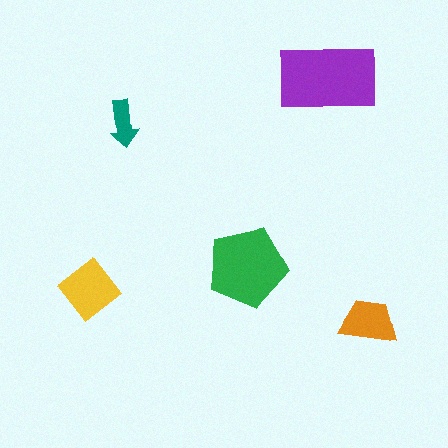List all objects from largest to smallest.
The purple rectangle, the green pentagon, the yellow diamond, the orange trapezoid, the teal arrow.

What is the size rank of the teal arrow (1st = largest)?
5th.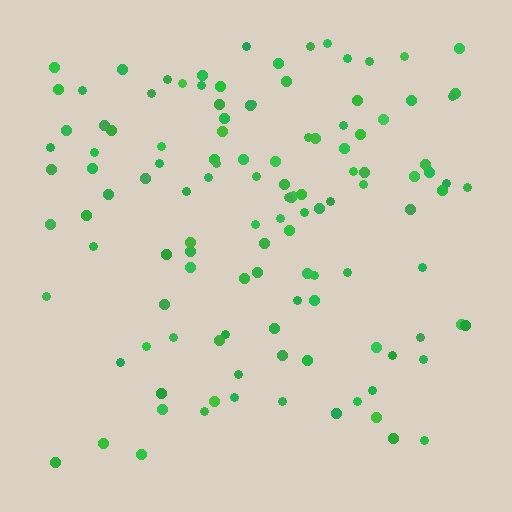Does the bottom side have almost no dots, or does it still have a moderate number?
Still a moderate number, just noticeably fewer than the top.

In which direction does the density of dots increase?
From bottom to top, with the top side densest.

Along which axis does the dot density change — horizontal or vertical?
Vertical.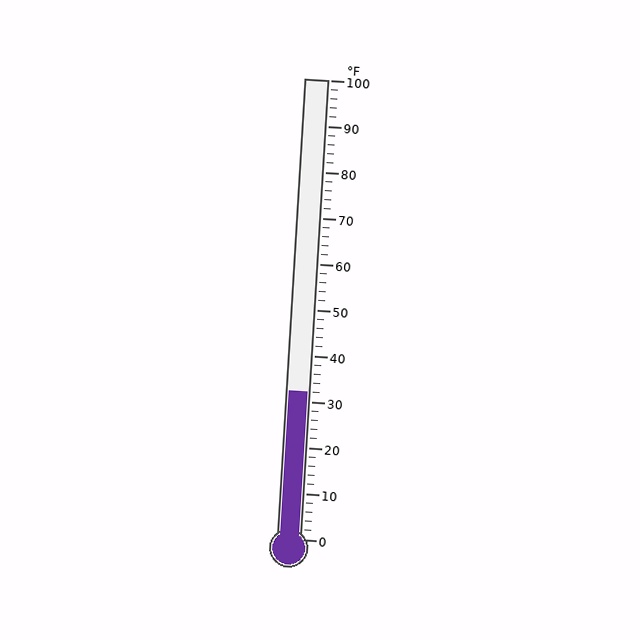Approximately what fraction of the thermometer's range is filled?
The thermometer is filled to approximately 30% of its range.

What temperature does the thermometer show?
The thermometer shows approximately 32°F.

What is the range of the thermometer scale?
The thermometer scale ranges from 0°F to 100°F.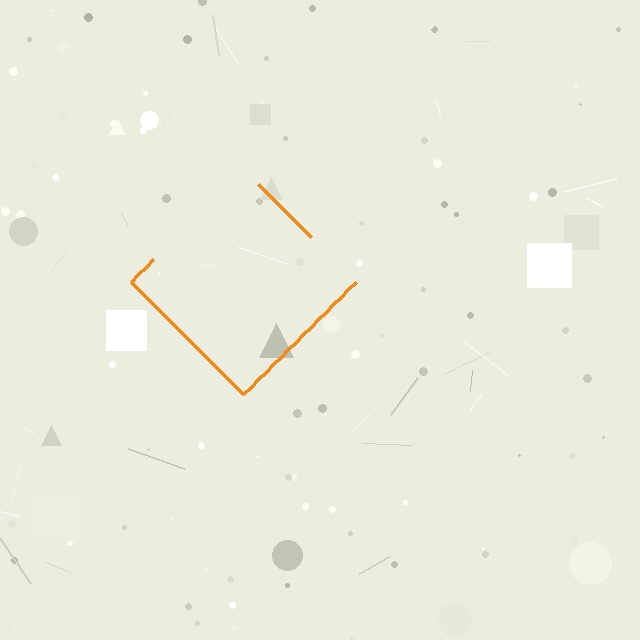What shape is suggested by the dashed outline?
The dashed outline suggests a diamond.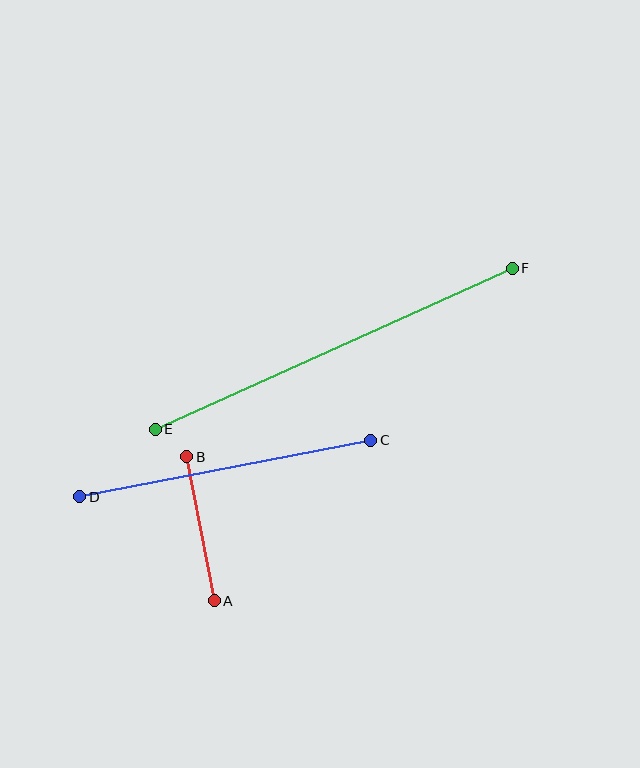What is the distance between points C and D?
The distance is approximately 297 pixels.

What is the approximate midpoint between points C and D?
The midpoint is at approximately (225, 469) pixels.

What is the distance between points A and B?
The distance is approximately 146 pixels.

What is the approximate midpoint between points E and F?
The midpoint is at approximately (334, 349) pixels.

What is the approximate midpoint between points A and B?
The midpoint is at approximately (200, 529) pixels.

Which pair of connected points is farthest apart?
Points E and F are farthest apart.